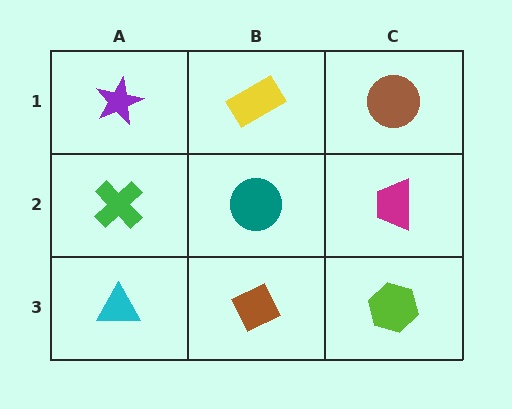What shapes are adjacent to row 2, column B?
A yellow rectangle (row 1, column B), a brown diamond (row 3, column B), a green cross (row 2, column A), a magenta trapezoid (row 2, column C).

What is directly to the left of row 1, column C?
A yellow rectangle.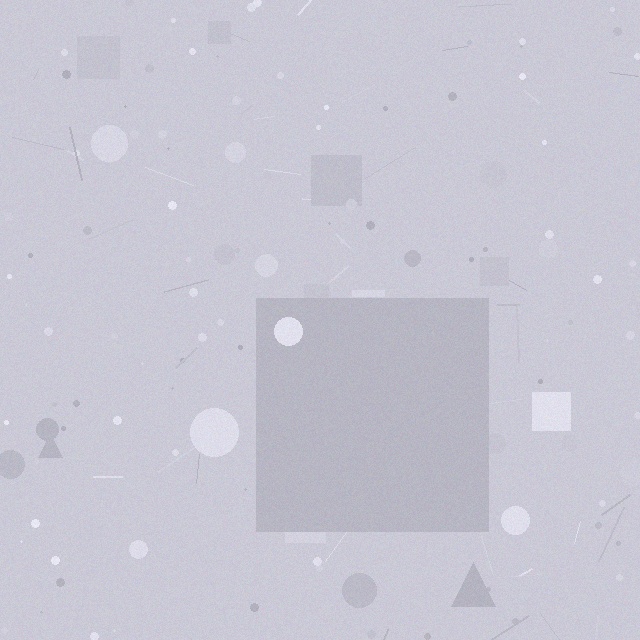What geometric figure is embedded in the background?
A square is embedded in the background.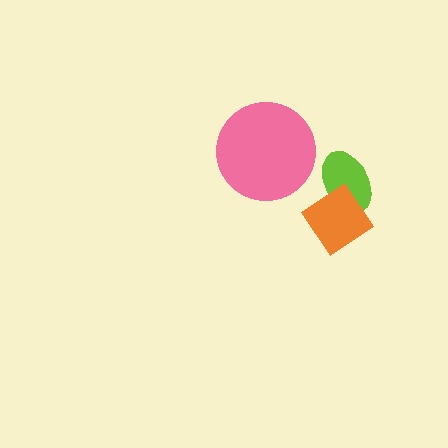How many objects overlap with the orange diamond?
1 object overlaps with the orange diamond.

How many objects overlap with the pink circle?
0 objects overlap with the pink circle.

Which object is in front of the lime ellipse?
The orange diamond is in front of the lime ellipse.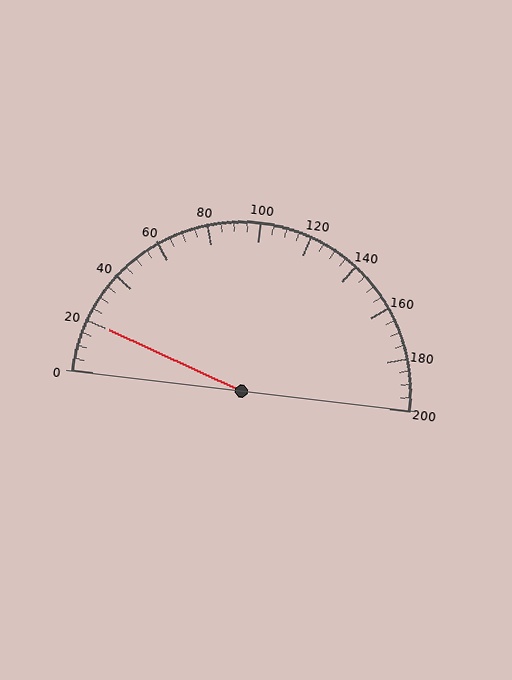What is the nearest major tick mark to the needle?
The nearest major tick mark is 20.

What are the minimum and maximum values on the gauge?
The gauge ranges from 0 to 200.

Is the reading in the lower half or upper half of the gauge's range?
The reading is in the lower half of the range (0 to 200).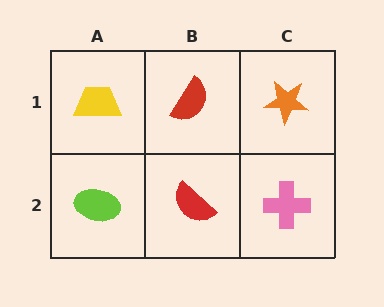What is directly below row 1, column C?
A pink cross.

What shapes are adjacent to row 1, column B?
A red semicircle (row 2, column B), a yellow trapezoid (row 1, column A), an orange star (row 1, column C).